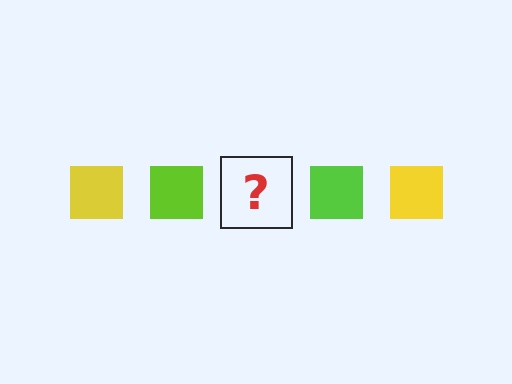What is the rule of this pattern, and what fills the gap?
The rule is that the pattern cycles through yellow, lime squares. The gap should be filled with a yellow square.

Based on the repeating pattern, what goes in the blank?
The blank should be a yellow square.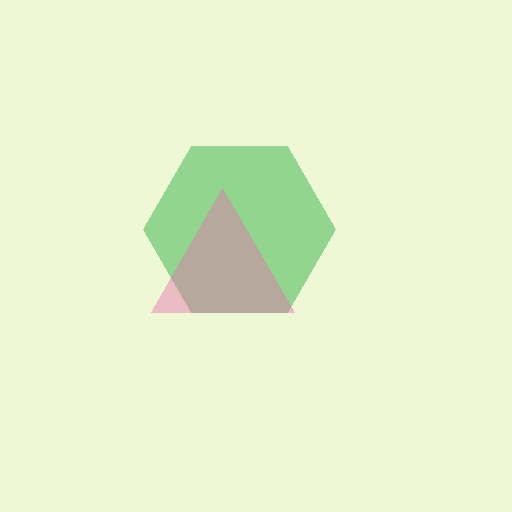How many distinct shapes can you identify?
There are 2 distinct shapes: a green hexagon, a pink triangle.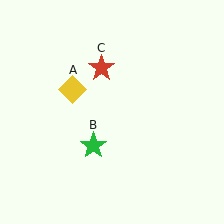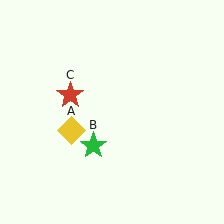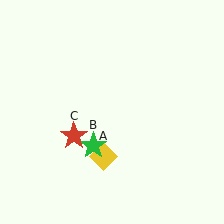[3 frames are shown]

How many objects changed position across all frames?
2 objects changed position: yellow diamond (object A), red star (object C).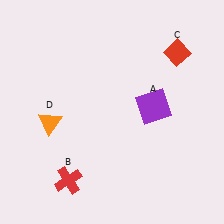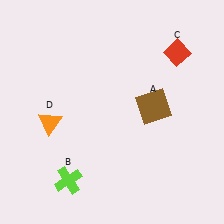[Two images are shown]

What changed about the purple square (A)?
In Image 1, A is purple. In Image 2, it changed to brown.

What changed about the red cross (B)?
In Image 1, B is red. In Image 2, it changed to lime.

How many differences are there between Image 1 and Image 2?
There are 2 differences between the two images.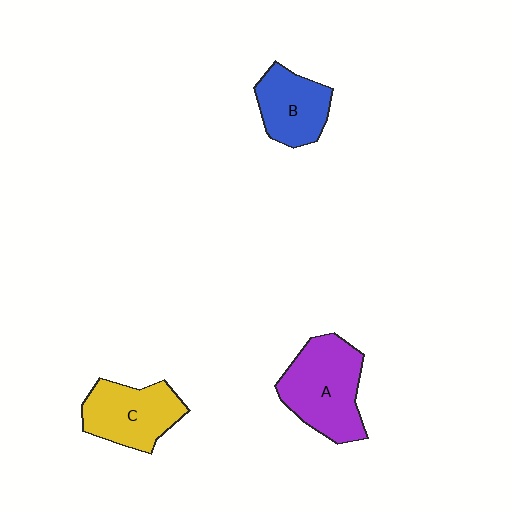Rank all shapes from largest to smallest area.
From largest to smallest: A (purple), C (yellow), B (blue).